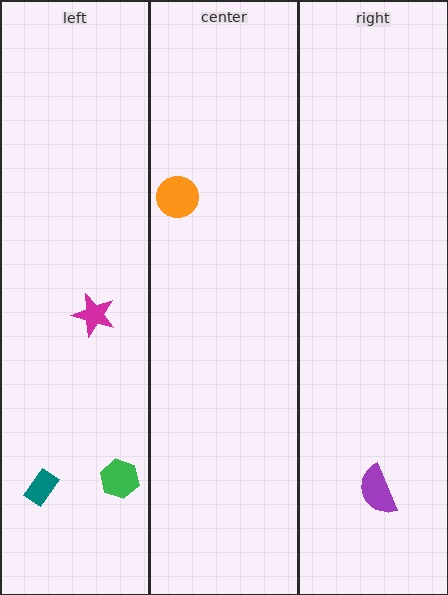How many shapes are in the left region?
3.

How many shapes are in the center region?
1.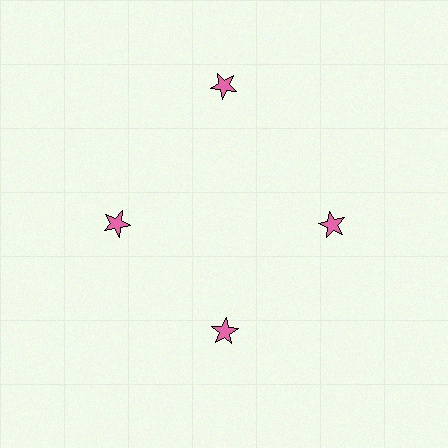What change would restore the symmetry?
The symmetry would be restored by moving it inward, back onto the ring so that all 4 stars sit at equal angles and equal distance from the center.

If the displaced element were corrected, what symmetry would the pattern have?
It would have 4-fold rotational symmetry — the pattern would map onto itself every 90 degrees.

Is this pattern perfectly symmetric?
No. The 4 pink stars are arranged in a ring, but one element near the 12 o'clock position is pushed outward from the center, breaking the 4-fold rotational symmetry.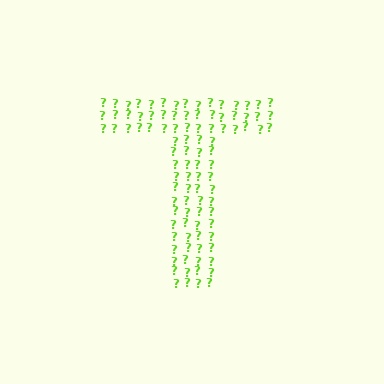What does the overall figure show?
The overall figure shows the letter T.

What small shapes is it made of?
It is made of small question marks.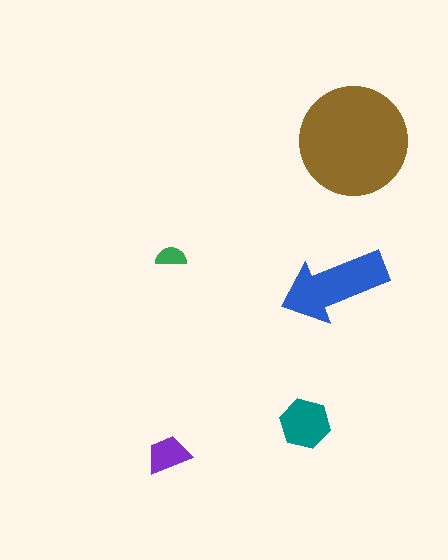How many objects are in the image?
There are 5 objects in the image.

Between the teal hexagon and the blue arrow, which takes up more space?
The blue arrow.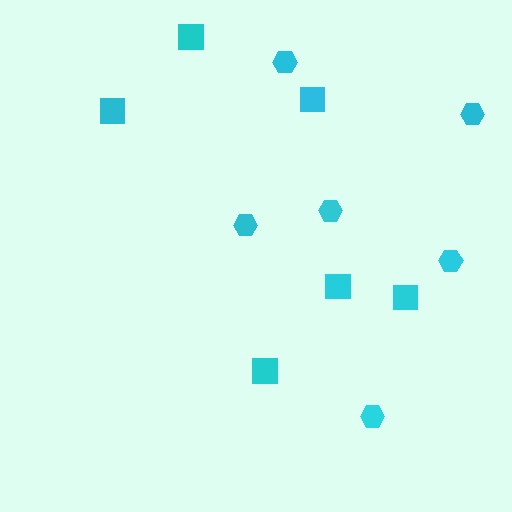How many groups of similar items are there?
There are 2 groups: one group of hexagons (6) and one group of squares (6).